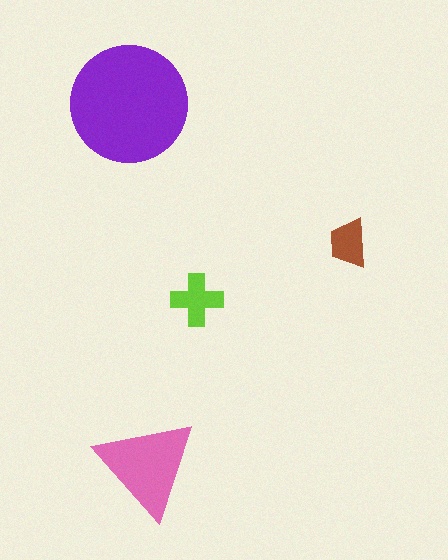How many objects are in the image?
There are 4 objects in the image.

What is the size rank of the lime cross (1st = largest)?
3rd.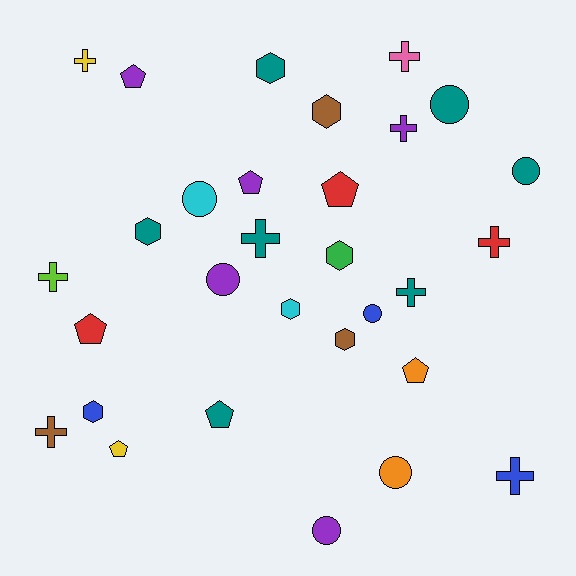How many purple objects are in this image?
There are 5 purple objects.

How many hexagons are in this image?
There are 7 hexagons.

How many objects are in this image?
There are 30 objects.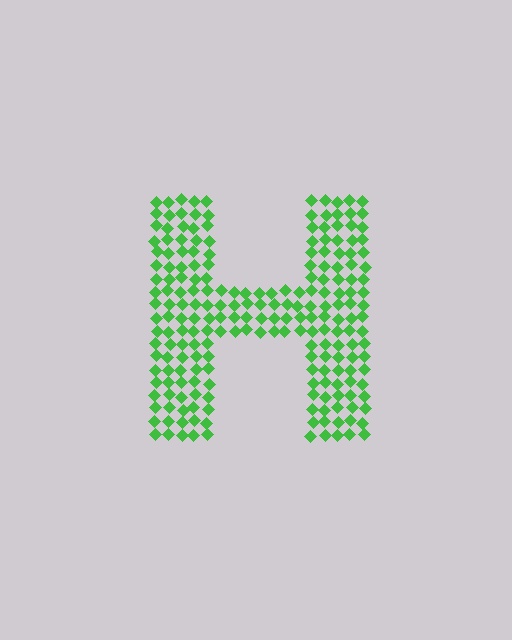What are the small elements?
The small elements are diamonds.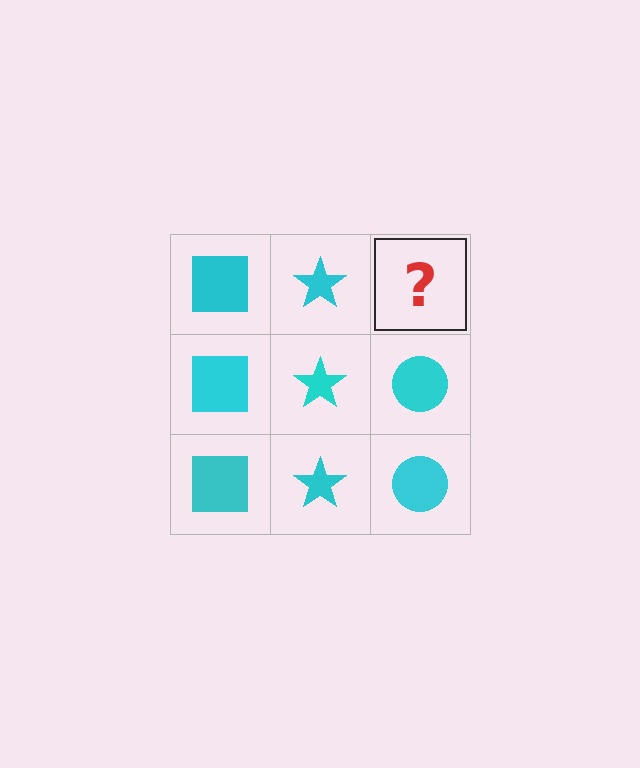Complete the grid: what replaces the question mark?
The question mark should be replaced with a cyan circle.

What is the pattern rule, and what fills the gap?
The rule is that each column has a consistent shape. The gap should be filled with a cyan circle.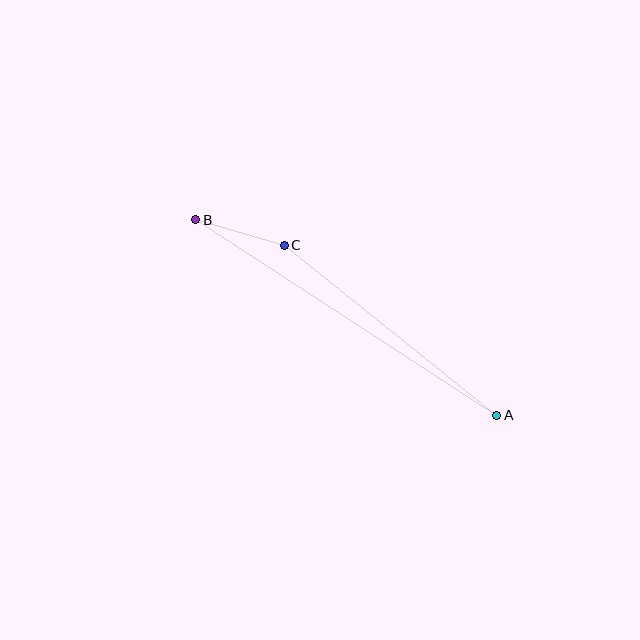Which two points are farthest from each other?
Points A and B are farthest from each other.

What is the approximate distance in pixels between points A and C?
The distance between A and C is approximately 272 pixels.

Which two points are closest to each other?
Points B and C are closest to each other.